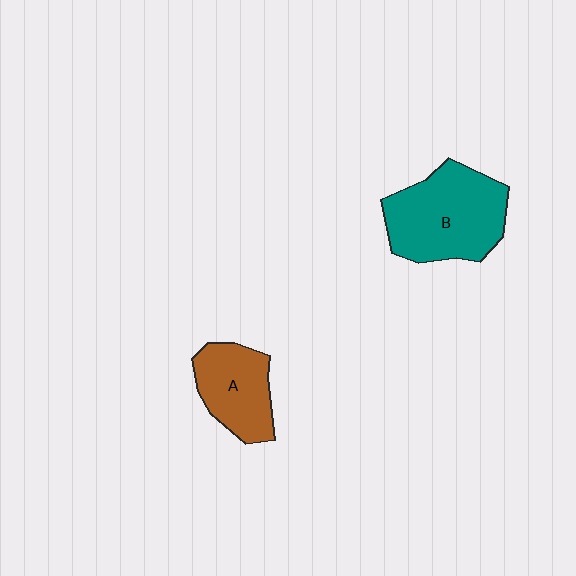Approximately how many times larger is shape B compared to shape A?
Approximately 1.6 times.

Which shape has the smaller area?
Shape A (brown).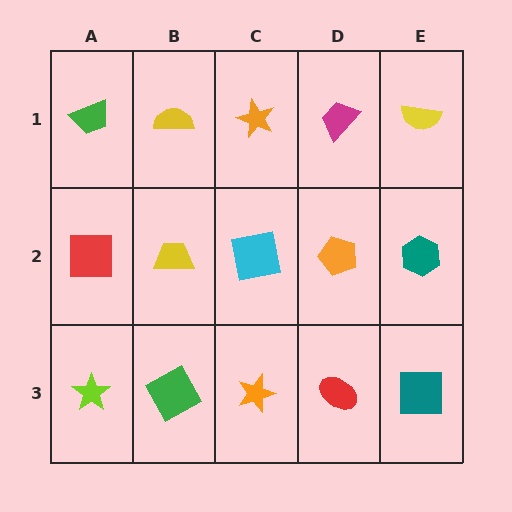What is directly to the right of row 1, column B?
An orange star.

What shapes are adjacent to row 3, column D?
An orange pentagon (row 2, column D), an orange star (row 3, column C), a teal square (row 3, column E).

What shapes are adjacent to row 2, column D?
A magenta trapezoid (row 1, column D), a red ellipse (row 3, column D), a cyan square (row 2, column C), a teal hexagon (row 2, column E).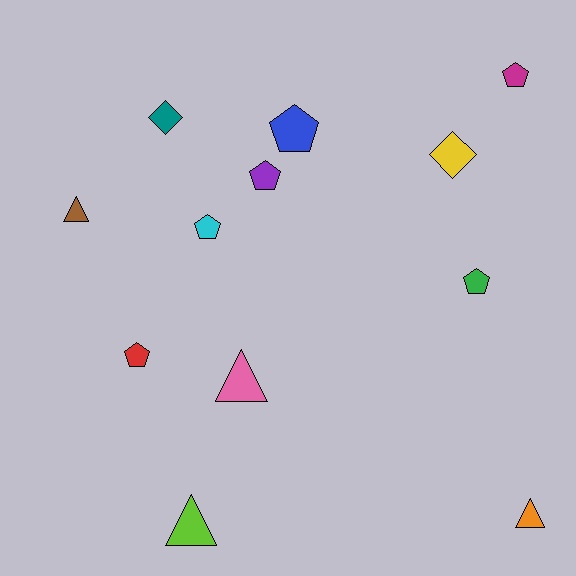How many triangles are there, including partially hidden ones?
There are 4 triangles.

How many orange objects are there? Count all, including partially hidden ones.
There is 1 orange object.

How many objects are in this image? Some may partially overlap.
There are 12 objects.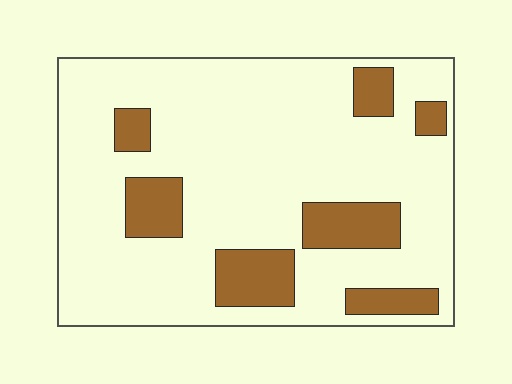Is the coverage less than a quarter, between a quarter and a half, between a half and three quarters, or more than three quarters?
Less than a quarter.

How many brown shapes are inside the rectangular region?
7.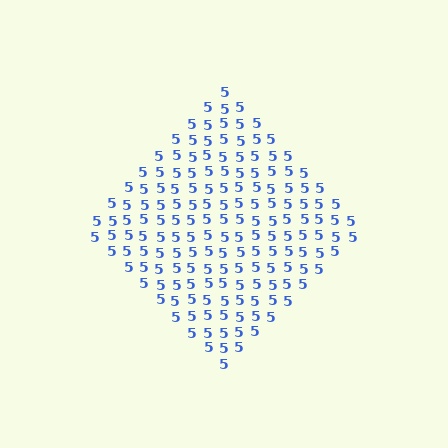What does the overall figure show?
The overall figure shows a diamond.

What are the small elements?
The small elements are digit 5's.